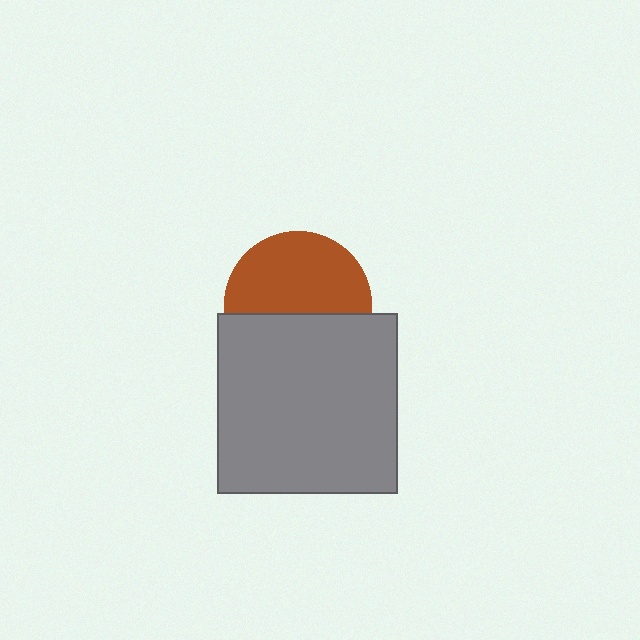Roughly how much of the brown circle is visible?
About half of it is visible (roughly 57%).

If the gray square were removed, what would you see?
You would see the complete brown circle.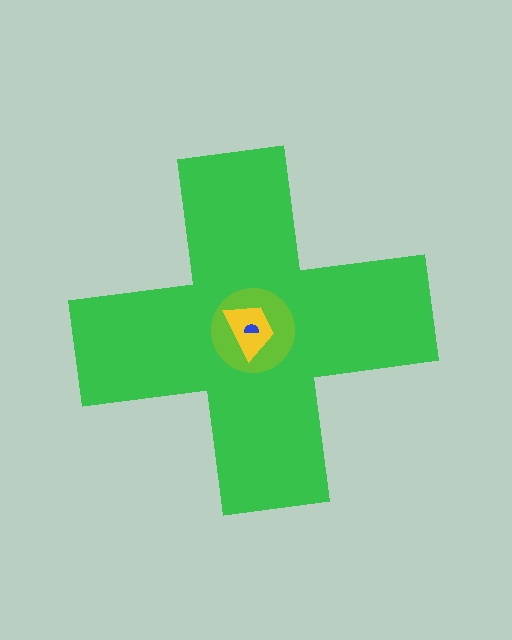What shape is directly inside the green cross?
The lime circle.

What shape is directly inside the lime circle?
The yellow trapezoid.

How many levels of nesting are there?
4.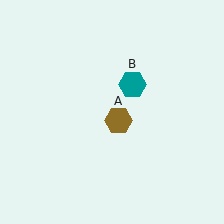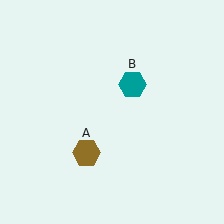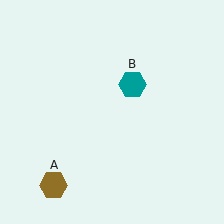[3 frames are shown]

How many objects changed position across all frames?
1 object changed position: brown hexagon (object A).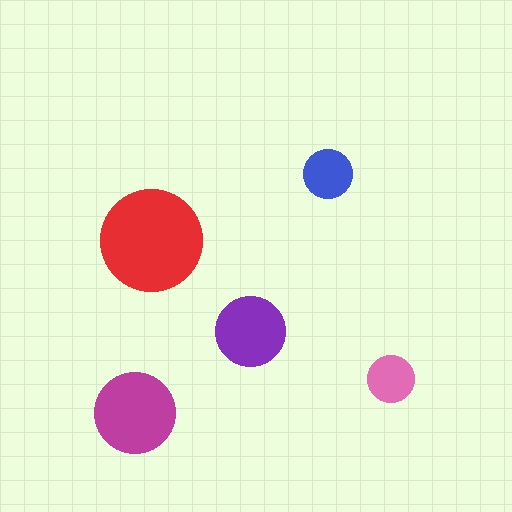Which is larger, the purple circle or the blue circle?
The purple one.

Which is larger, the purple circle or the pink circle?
The purple one.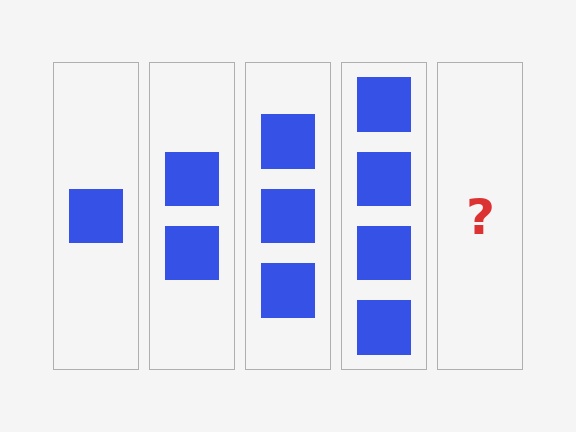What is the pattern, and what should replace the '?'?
The pattern is that each step adds one more square. The '?' should be 5 squares.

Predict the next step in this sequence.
The next step is 5 squares.